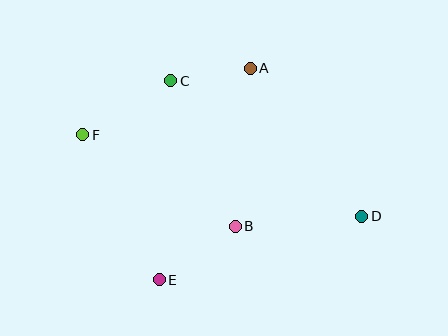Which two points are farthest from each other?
Points D and F are farthest from each other.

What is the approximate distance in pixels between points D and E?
The distance between D and E is approximately 212 pixels.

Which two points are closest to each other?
Points A and C are closest to each other.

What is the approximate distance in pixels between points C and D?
The distance between C and D is approximately 234 pixels.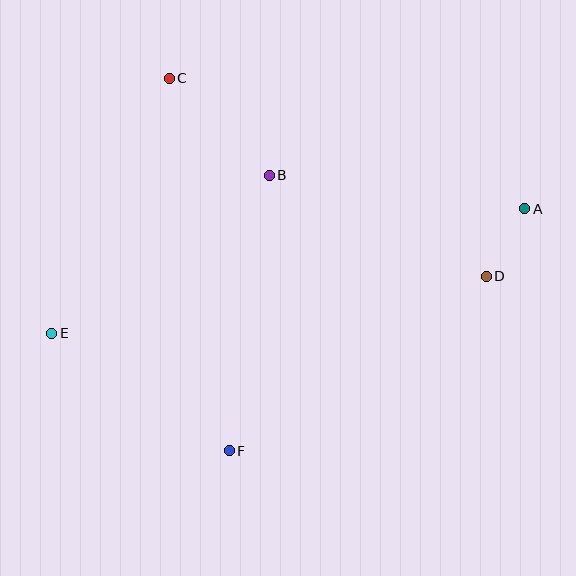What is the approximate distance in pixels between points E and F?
The distance between E and F is approximately 213 pixels.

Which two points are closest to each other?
Points A and D are closest to each other.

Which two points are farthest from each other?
Points A and E are farthest from each other.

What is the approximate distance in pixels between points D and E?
The distance between D and E is approximately 438 pixels.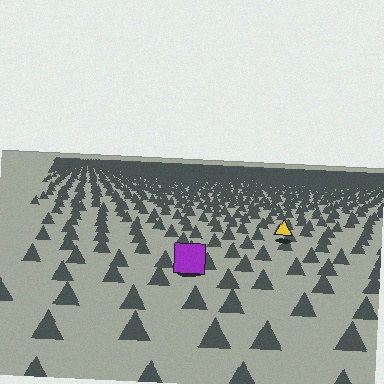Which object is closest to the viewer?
The purple square is closest. The texture marks near it are larger and more spread out.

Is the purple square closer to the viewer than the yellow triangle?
Yes. The purple square is closer — you can tell from the texture gradient: the ground texture is coarser near it.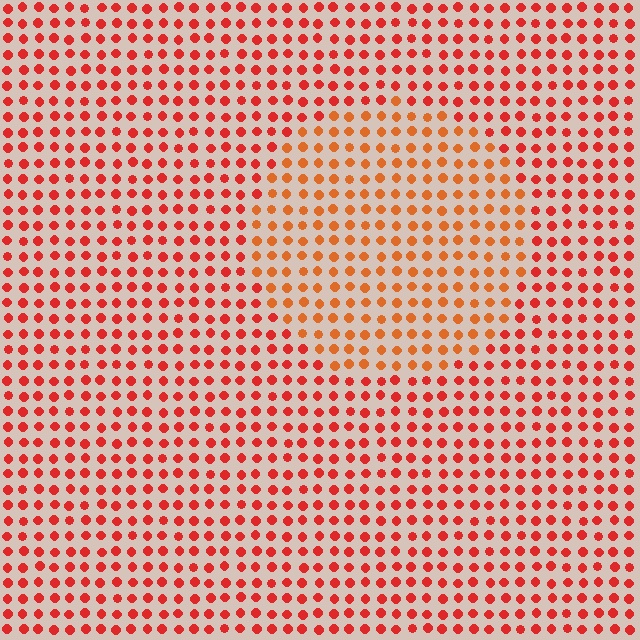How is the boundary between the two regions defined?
The boundary is defined purely by a slight shift in hue (about 22 degrees). Spacing, size, and orientation are identical on both sides.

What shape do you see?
I see a circle.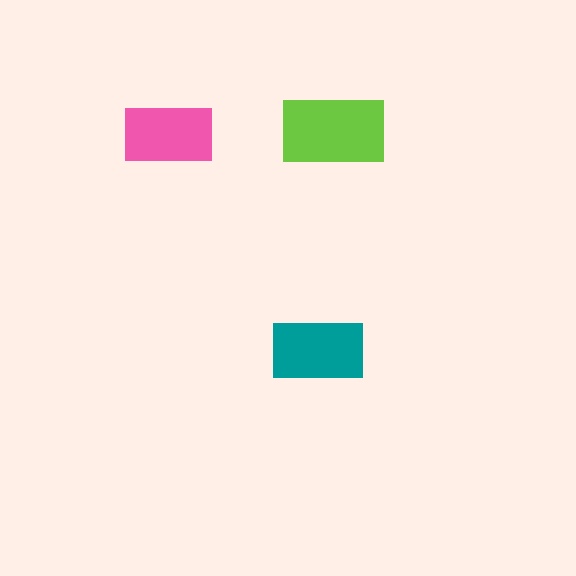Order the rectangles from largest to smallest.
the lime one, the teal one, the pink one.